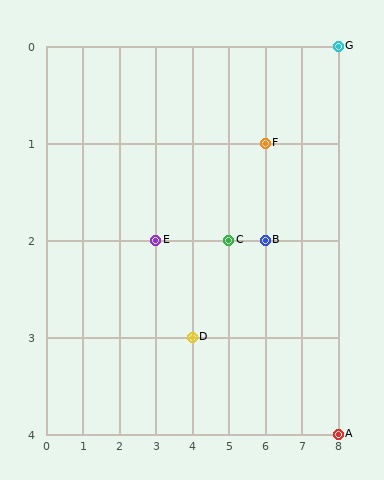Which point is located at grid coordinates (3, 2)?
Point E is at (3, 2).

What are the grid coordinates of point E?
Point E is at grid coordinates (3, 2).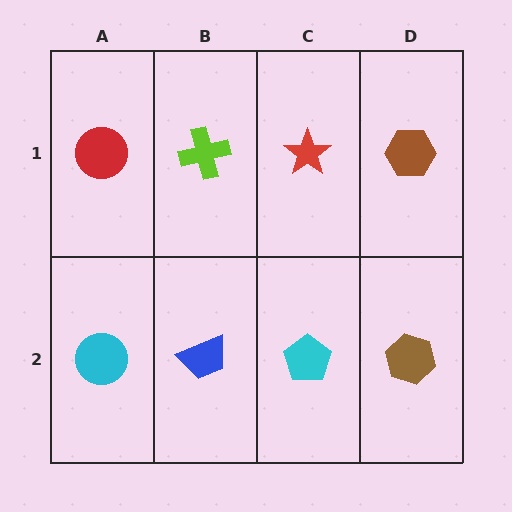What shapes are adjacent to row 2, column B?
A lime cross (row 1, column B), a cyan circle (row 2, column A), a cyan pentagon (row 2, column C).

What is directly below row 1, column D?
A brown hexagon.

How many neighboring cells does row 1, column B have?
3.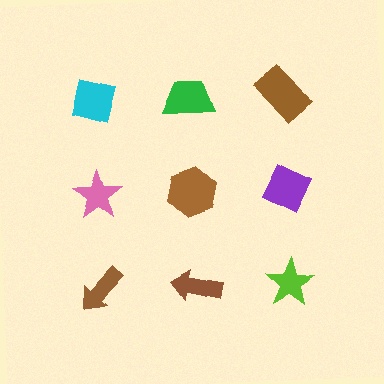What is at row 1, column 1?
A cyan square.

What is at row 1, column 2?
A green trapezoid.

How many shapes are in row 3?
3 shapes.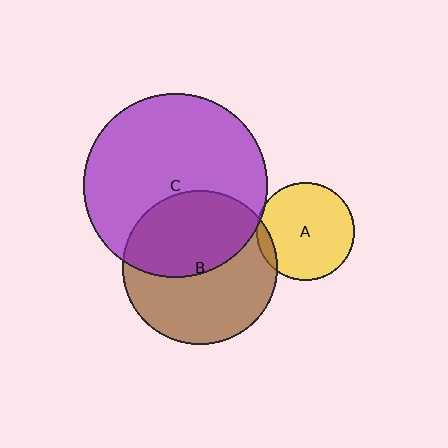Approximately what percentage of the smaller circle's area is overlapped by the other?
Approximately 10%.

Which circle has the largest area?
Circle C (purple).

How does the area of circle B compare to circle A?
Approximately 2.5 times.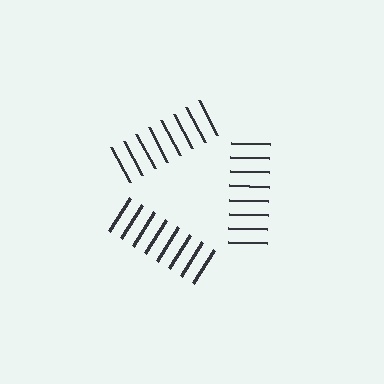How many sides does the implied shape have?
3 sides — the line-ends trace a triangle.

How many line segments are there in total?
24 — 8 along each of the 3 edges.